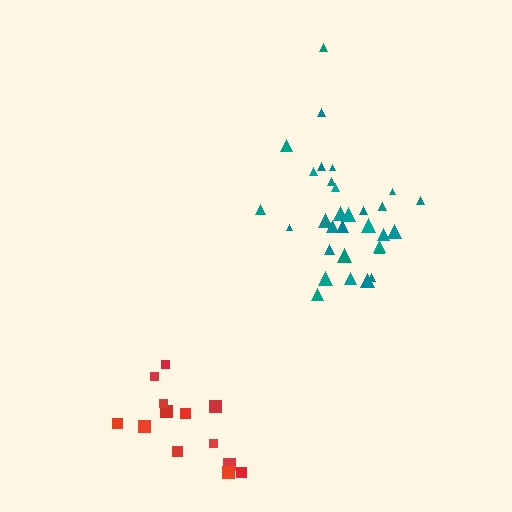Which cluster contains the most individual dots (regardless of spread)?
Teal (32).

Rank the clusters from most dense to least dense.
teal, red.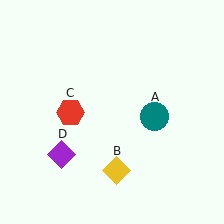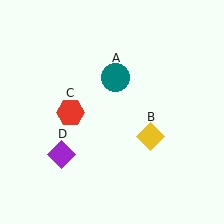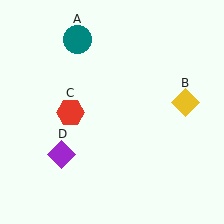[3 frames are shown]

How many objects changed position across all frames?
2 objects changed position: teal circle (object A), yellow diamond (object B).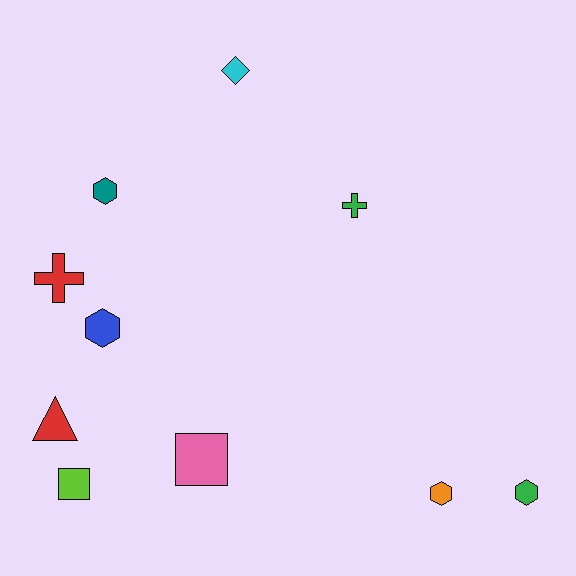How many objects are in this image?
There are 10 objects.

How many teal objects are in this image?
There is 1 teal object.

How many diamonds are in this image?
There is 1 diamond.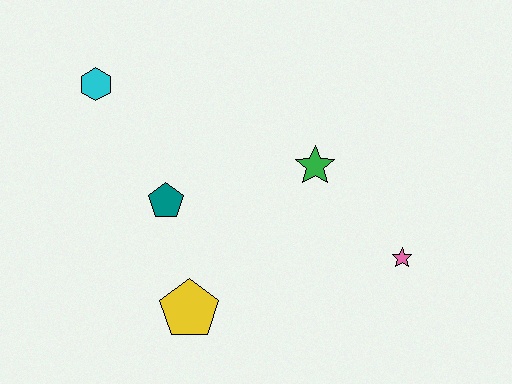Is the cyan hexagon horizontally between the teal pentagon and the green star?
No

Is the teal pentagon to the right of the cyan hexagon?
Yes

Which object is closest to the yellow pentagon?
The teal pentagon is closest to the yellow pentagon.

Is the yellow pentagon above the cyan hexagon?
No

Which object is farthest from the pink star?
The cyan hexagon is farthest from the pink star.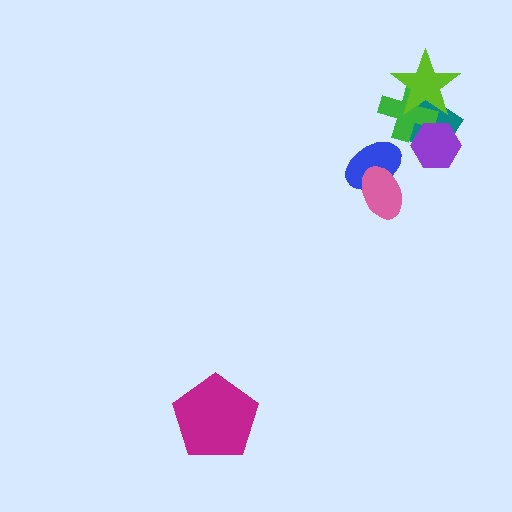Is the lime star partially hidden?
No, no other shape covers it.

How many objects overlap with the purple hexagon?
2 objects overlap with the purple hexagon.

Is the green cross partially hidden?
Yes, it is partially covered by another shape.